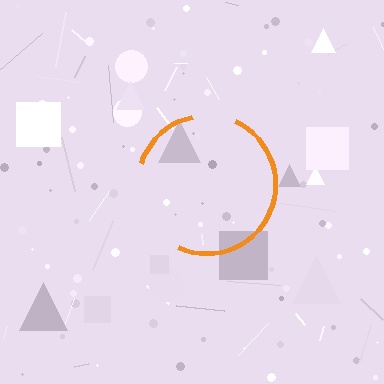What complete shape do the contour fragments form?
The contour fragments form a circle.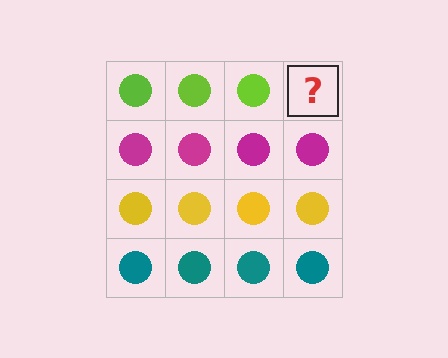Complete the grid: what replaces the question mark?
The question mark should be replaced with a lime circle.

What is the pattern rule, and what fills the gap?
The rule is that each row has a consistent color. The gap should be filled with a lime circle.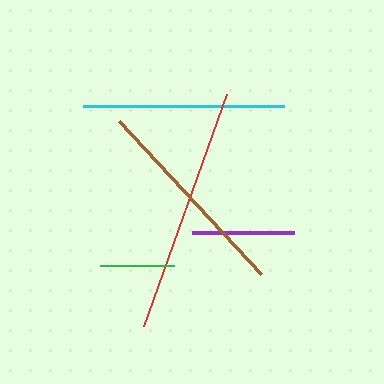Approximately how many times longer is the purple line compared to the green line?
The purple line is approximately 1.4 times the length of the green line.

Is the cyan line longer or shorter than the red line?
The red line is longer than the cyan line.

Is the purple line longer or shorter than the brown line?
The brown line is longer than the purple line.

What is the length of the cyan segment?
The cyan segment is approximately 201 pixels long.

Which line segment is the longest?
The red line is the longest at approximately 247 pixels.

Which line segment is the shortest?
The green line is the shortest at approximately 74 pixels.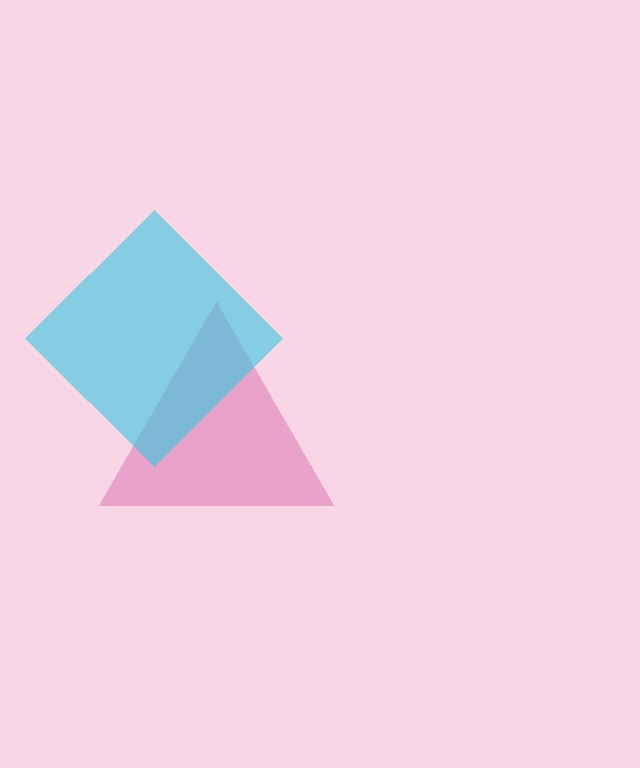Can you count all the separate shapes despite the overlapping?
Yes, there are 2 separate shapes.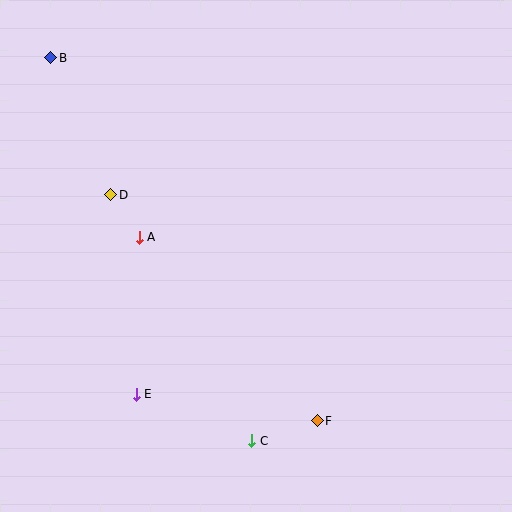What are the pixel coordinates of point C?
Point C is at (252, 441).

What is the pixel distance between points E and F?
The distance between E and F is 183 pixels.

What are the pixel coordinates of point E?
Point E is at (136, 394).